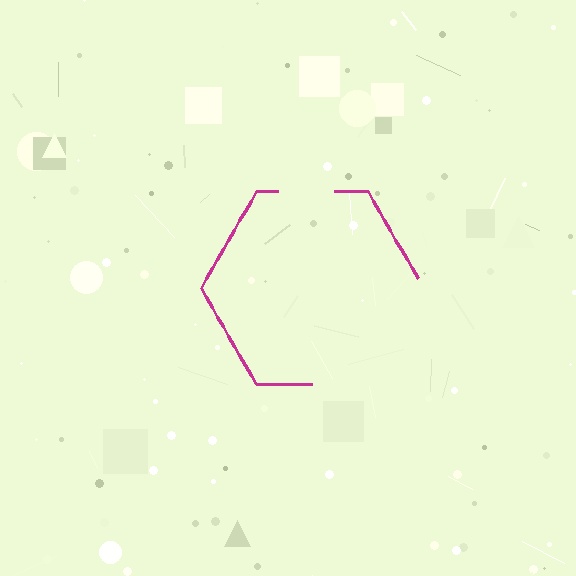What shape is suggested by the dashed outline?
The dashed outline suggests a hexagon.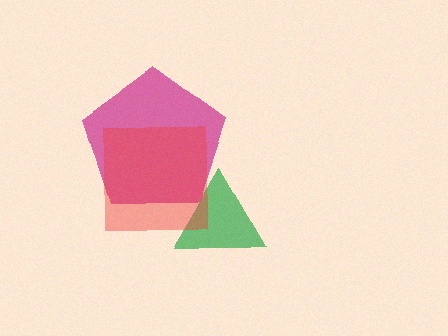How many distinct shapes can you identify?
There are 3 distinct shapes: a magenta pentagon, a green triangle, a red square.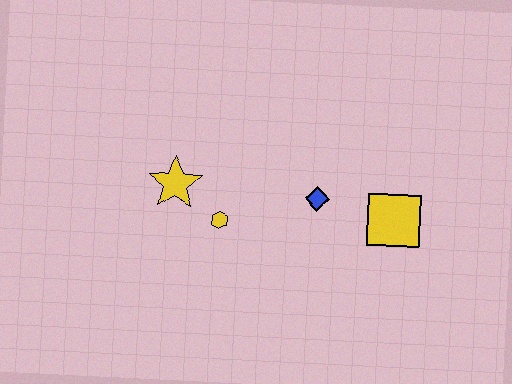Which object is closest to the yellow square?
The blue diamond is closest to the yellow square.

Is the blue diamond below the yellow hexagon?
No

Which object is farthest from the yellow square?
The yellow star is farthest from the yellow square.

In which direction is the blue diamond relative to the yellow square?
The blue diamond is to the left of the yellow square.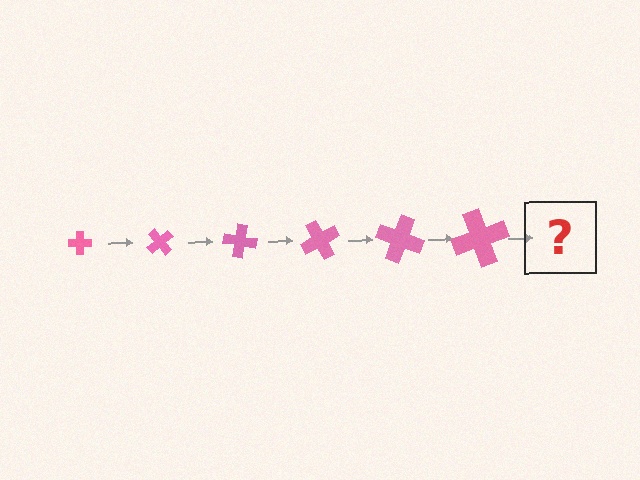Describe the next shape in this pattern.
It should be a cross, larger than the previous one and rotated 300 degrees from the start.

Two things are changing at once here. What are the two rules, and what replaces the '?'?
The two rules are that the cross grows larger each step and it rotates 50 degrees each step. The '?' should be a cross, larger than the previous one and rotated 300 degrees from the start.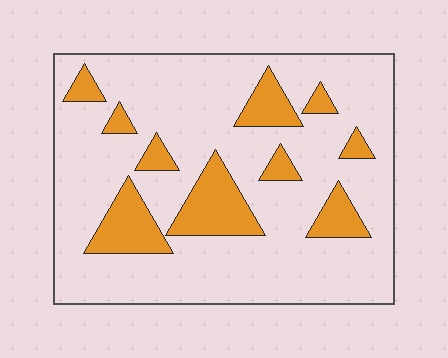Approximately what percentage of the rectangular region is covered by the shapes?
Approximately 20%.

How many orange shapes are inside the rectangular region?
10.